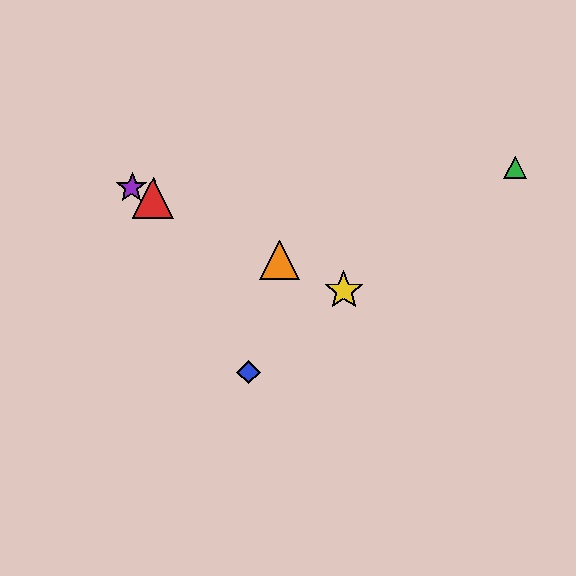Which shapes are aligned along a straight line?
The red triangle, the yellow star, the purple star, the orange triangle are aligned along a straight line.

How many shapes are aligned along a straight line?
4 shapes (the red triangle, the yellow star, the purple star, the orange triangle) are aligned along a straight line.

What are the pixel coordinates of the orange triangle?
The orange triangle is at (280, 260).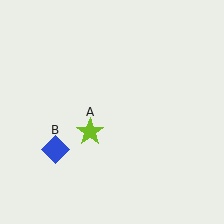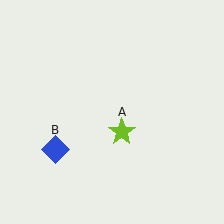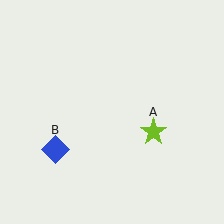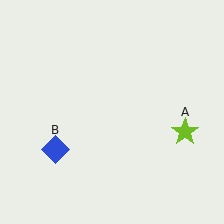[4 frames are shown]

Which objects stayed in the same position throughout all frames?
Blue diamond (object B) remained stationary.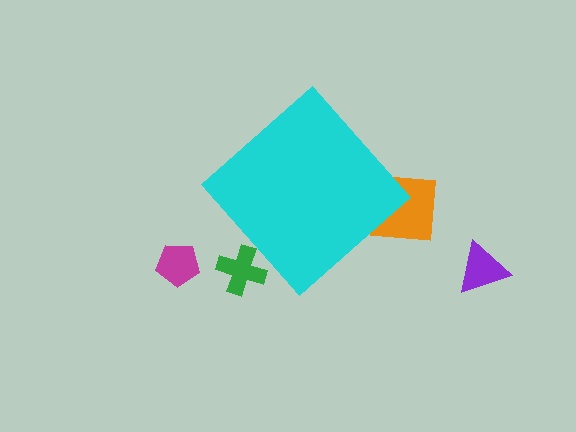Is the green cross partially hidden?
Yes, the green cross is partially hidden behind the cyan diamond.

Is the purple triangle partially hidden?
No, the purple triangle is fully visible.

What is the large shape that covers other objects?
A cyan diamond.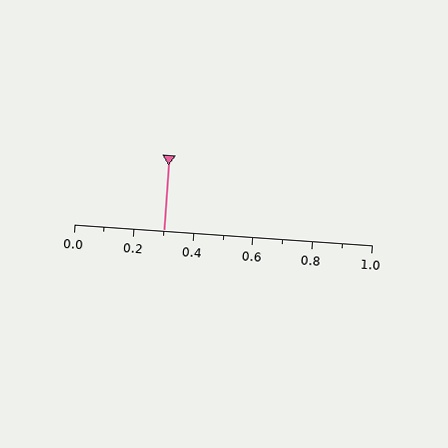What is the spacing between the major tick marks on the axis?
The major ticks are spaced 0.2 apart.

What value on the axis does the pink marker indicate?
The marker indicates approximately 0.3.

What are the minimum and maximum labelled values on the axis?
The axis runs from 0.0 to 1.0.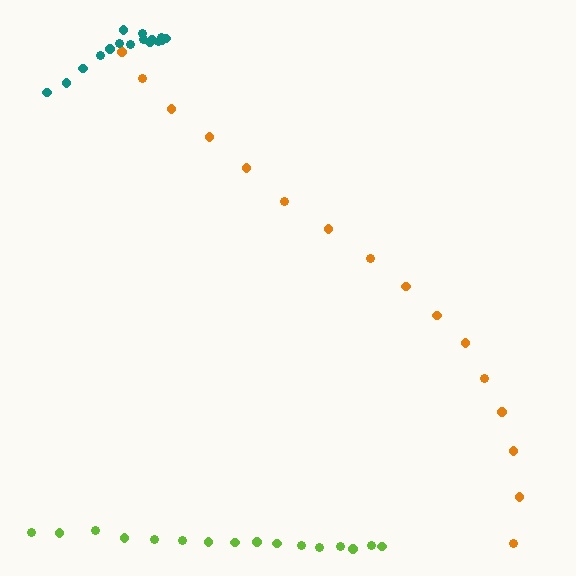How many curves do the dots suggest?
There are 3 distinct paths.